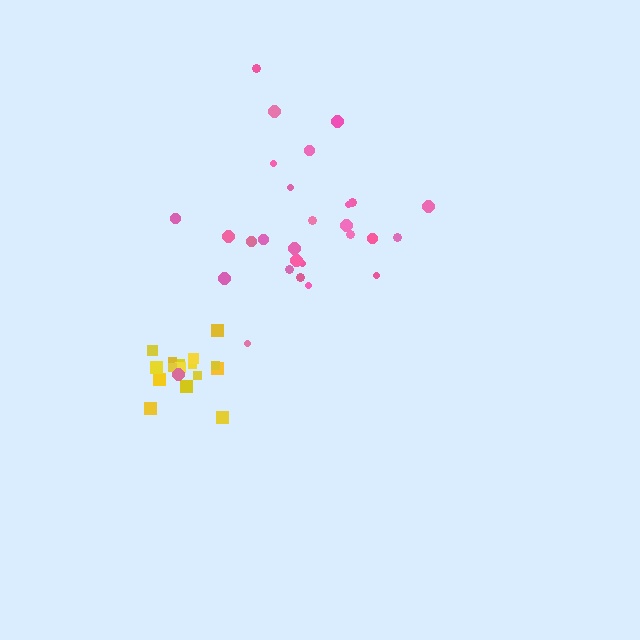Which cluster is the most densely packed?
Yellow.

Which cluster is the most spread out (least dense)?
Pink.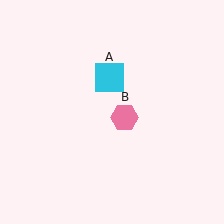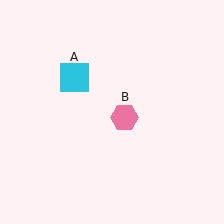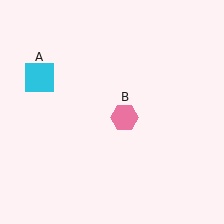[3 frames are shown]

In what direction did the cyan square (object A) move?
The cyan square (object A) moved left.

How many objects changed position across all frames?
1 object changed position: cyan square (object A).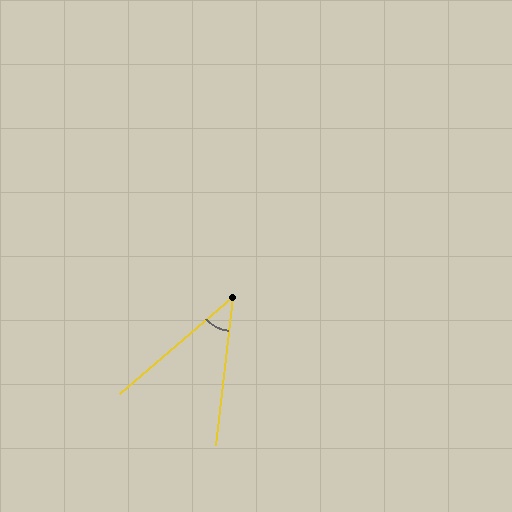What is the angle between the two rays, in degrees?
Approximately 43 degrees.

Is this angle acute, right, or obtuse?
It is acute.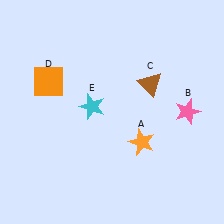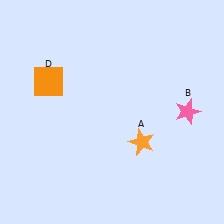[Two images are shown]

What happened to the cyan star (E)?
The cyan star (E) was removed in Image 2. It was in the top-left area of Image 1.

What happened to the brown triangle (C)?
The brown triangle (C) was removed in Image 2. It was in the top-right area of Image 1.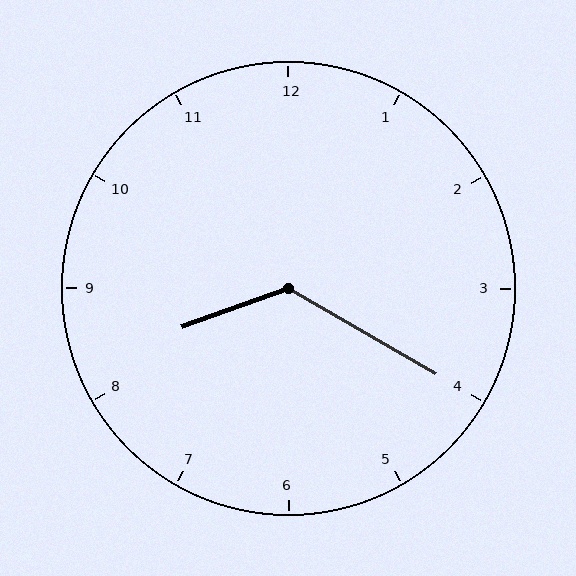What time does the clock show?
8:20.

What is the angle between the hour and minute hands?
Approximately 130 degrees.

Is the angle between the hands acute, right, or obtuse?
It is obtuse.